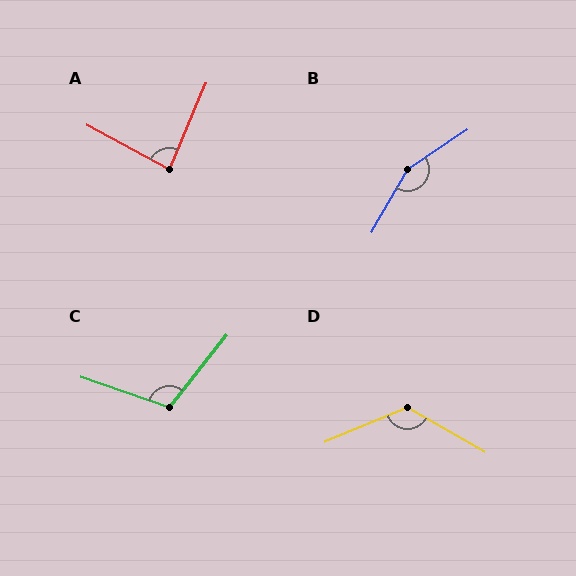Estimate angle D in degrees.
Approximately 127 degrees.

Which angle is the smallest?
A, at approximately 85 degrees.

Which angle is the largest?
B, at approximately 154 degrees.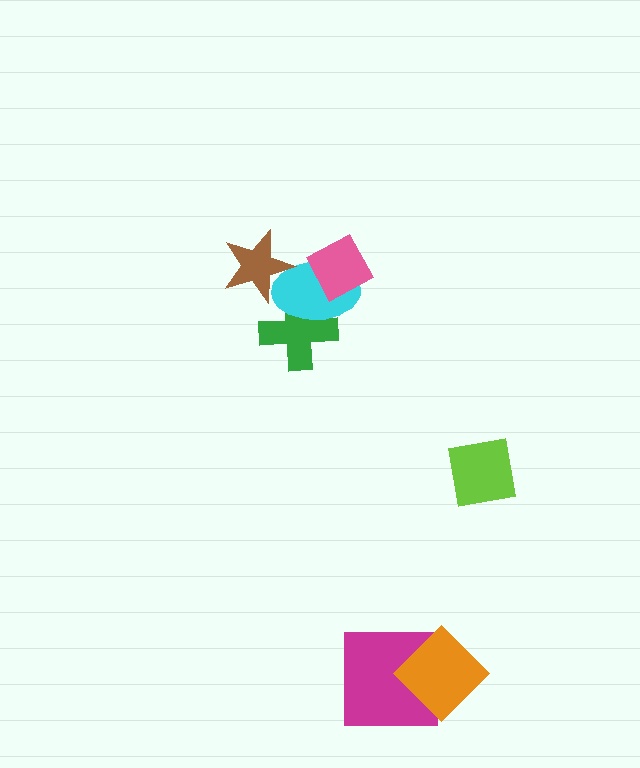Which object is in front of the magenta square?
The orange diamond is in front of the magenta square.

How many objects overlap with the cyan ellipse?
3 objects overlap with the cyan ellipse.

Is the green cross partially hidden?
Yes, it is partially covered by another shape.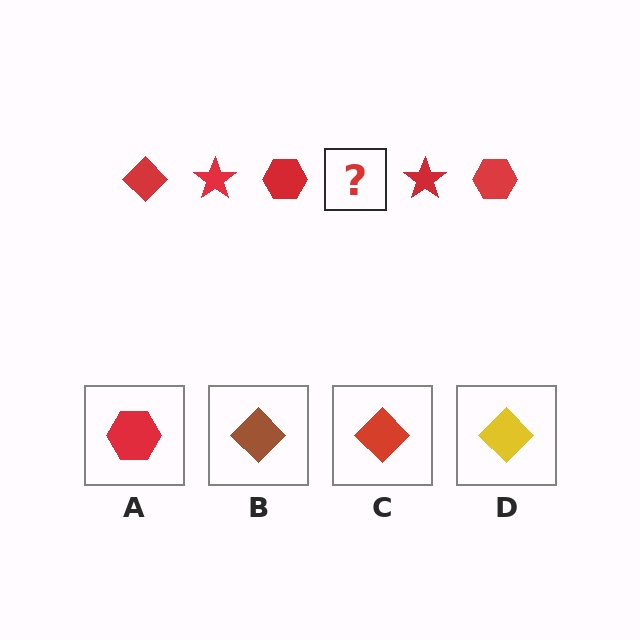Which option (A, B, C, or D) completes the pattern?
C.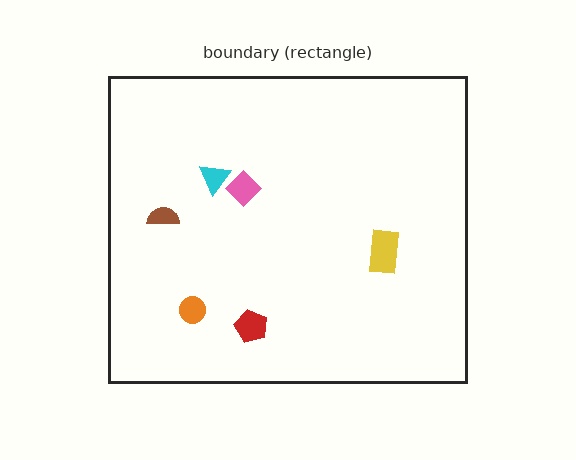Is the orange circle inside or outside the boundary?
Inside.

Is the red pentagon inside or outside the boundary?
Inside.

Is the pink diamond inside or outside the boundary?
Inside.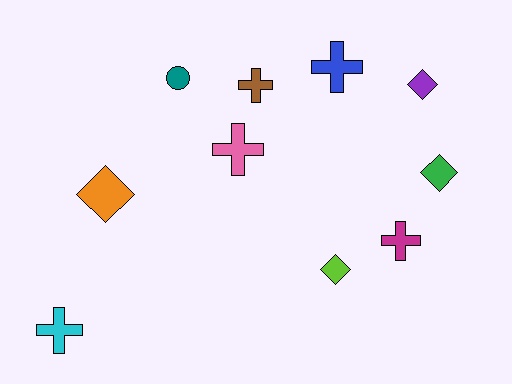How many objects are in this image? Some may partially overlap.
There are 10 objects.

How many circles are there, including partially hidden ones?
There is 1 circle.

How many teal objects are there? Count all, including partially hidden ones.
There is 1 teal object.